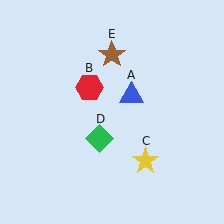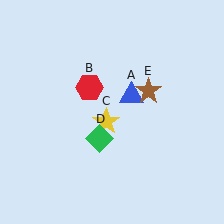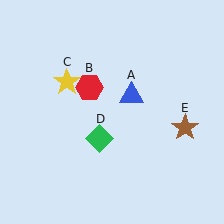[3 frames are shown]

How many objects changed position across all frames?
2 objects changed position: yellow star (object C), brown star (object E).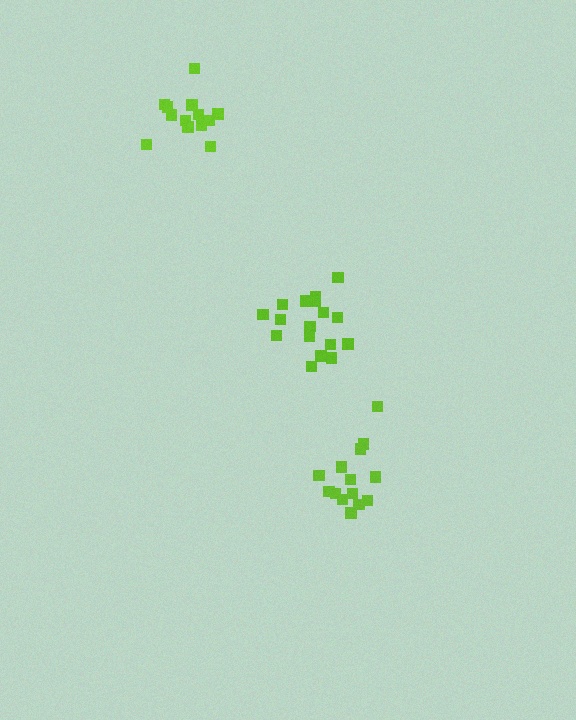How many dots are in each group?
Group 1: 14 dots, Group 2: 17 dots, Group 3: 13 dots (44 total).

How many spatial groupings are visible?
There are 3 spatial groupings.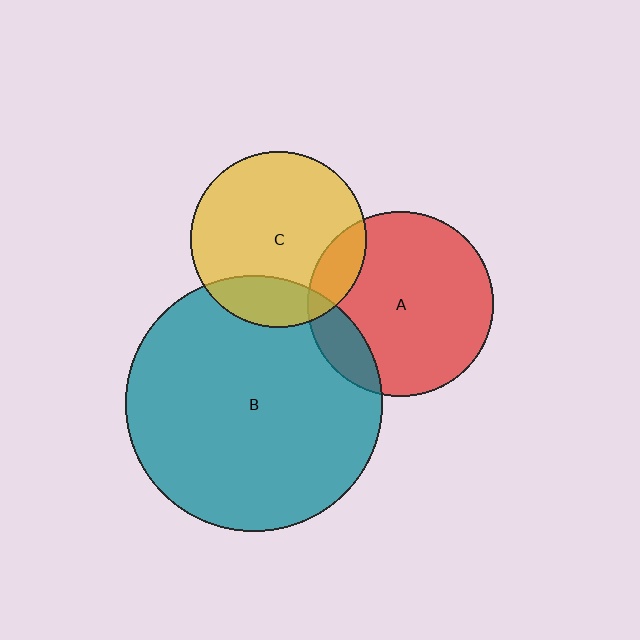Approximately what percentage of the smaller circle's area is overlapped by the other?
Approximately 15%.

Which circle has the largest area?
Circle B (teal).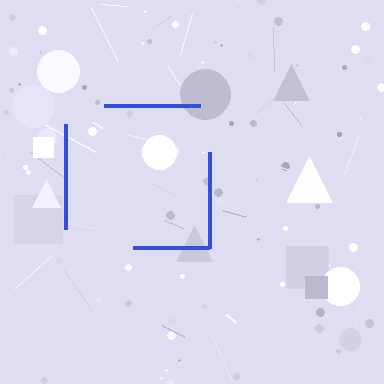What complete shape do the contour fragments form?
The contour fragments form a square.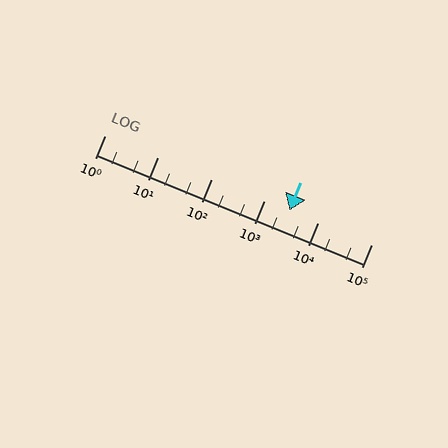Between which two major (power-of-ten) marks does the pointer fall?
The pointer is between 1000 and 10000.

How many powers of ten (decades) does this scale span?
The scale spans 5 decades, from 1 to 100000.